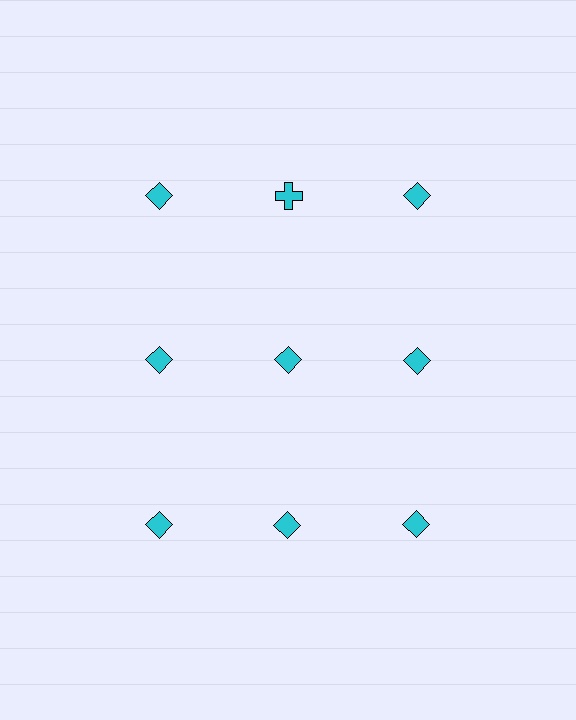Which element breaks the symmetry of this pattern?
The cyan cross in the top row, second from left column breaks the symmetry. All other shapes are cyan diamonds.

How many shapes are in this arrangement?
There are 9 shapes arranged in a grid pattern.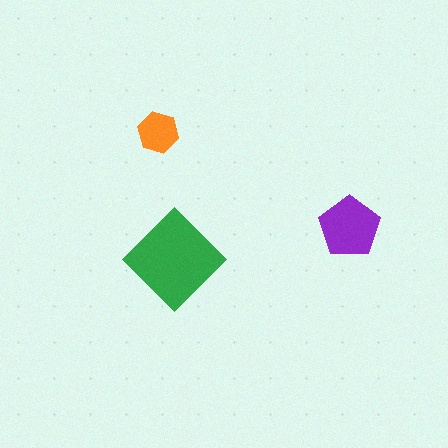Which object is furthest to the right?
The purple pentagon is rightmost.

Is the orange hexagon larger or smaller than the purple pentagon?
Smaller.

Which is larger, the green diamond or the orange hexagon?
The green diamond.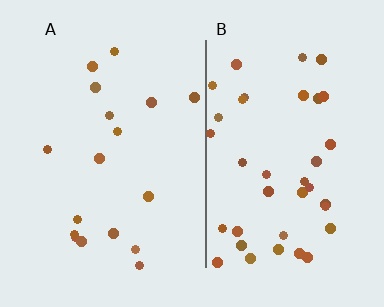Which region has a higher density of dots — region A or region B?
B (the right).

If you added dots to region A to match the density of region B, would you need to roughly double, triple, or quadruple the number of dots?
Approximately double.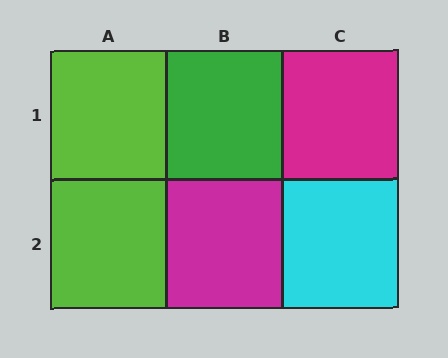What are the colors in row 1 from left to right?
Lime, green, magenta.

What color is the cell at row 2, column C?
Cyan.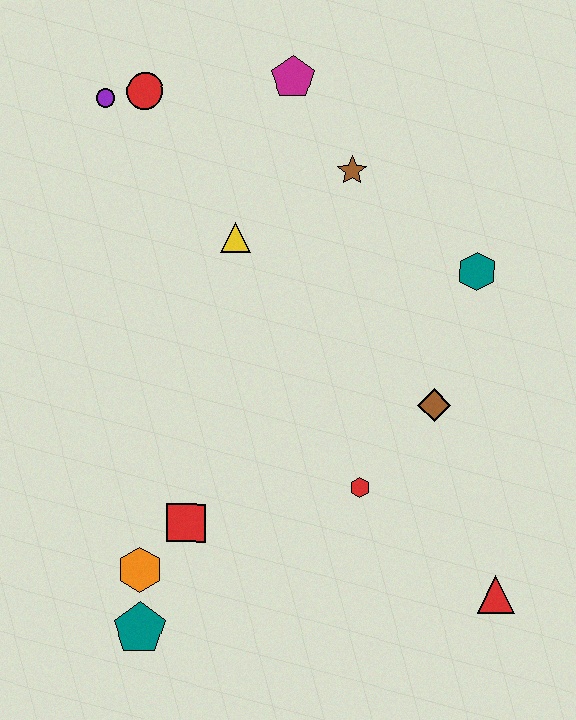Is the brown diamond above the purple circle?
No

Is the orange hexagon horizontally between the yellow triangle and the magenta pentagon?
No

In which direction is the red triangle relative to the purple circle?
The red triangle is below the purple circle.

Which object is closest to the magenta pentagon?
The brown star is closest to the magenta pentagon.